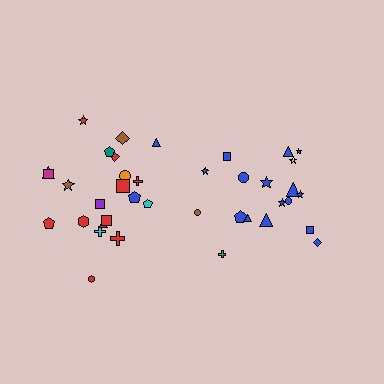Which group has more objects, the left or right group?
The left group.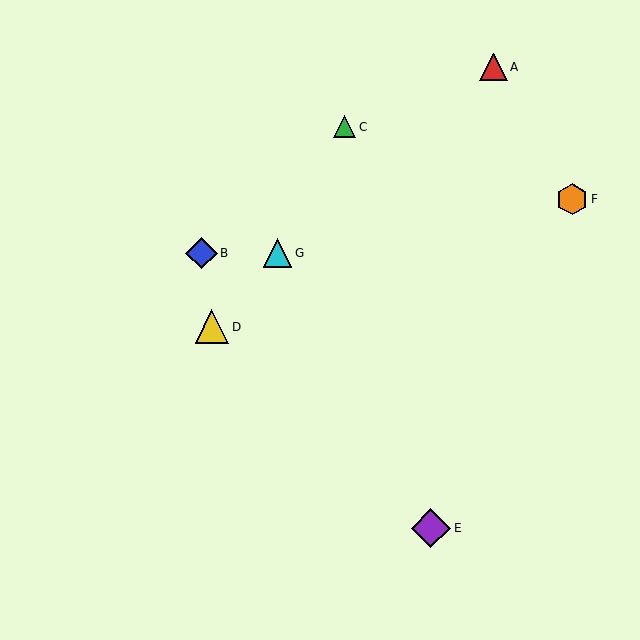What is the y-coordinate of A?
Object A is at y≈67.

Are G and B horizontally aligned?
Yes, both are at y≈253.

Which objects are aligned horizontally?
Objects B, G are aligned horizontally.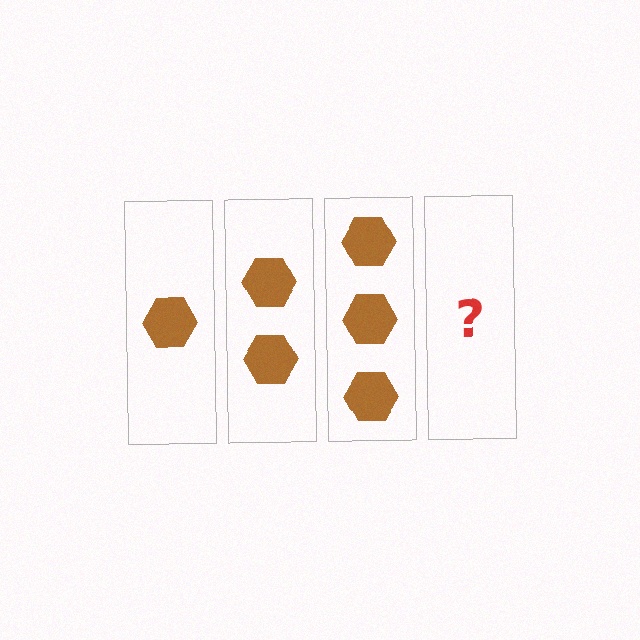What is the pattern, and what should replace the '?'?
The pattern is that each step adds one more hexagon. The '?' should be 4 hexagons.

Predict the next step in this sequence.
The next step is 4 hexagons.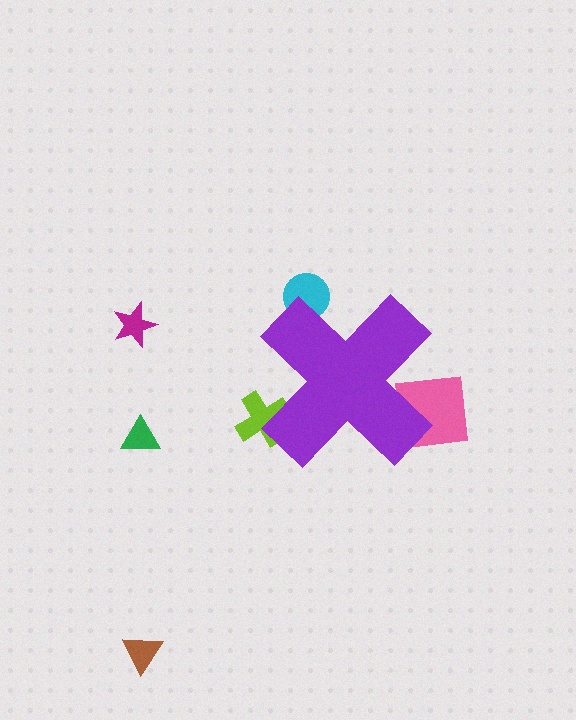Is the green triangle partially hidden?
No, the green triangle is fully visible.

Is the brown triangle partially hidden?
No, the brown triangle is fully visible.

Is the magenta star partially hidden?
No, the magenta star is fully visible.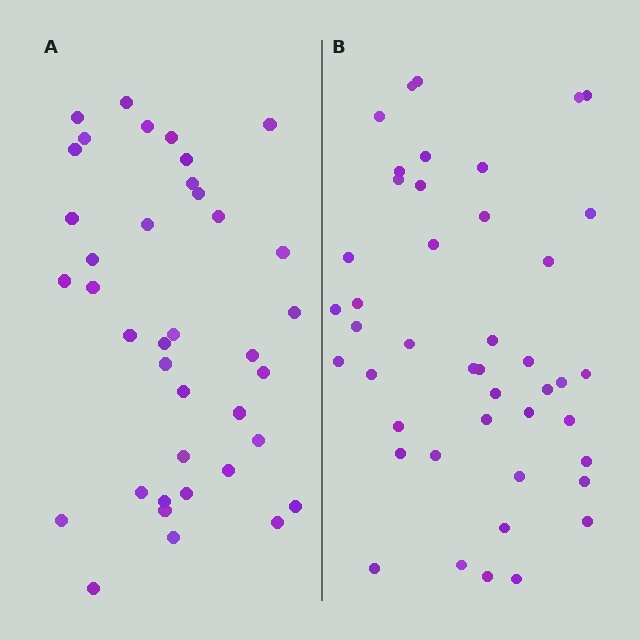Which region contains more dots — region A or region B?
Region B (the right region) has more dots.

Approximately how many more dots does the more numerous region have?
Region B has about 6 more dots than region A.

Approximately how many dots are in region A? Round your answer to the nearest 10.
About 40 dots. (The exact count is 38, which rounds to 40.)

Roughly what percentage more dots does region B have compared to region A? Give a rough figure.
About 15% more.